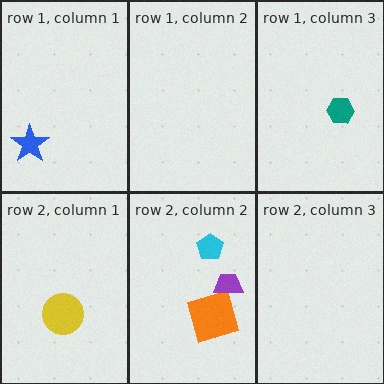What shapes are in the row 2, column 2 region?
The orange square, the cyan pentagon, the purple trapezoid.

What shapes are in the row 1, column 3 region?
The teal hexagon.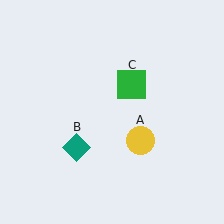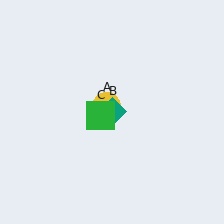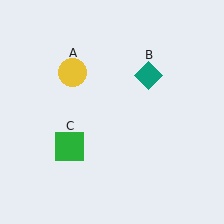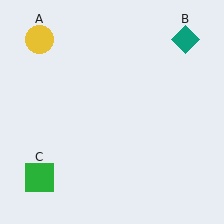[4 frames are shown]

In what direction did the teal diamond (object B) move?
The teal diamond (object B) moved up and to the right.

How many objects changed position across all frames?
3 objects changed position: yellow circle (object A), teal diamond (object B), green square (object C).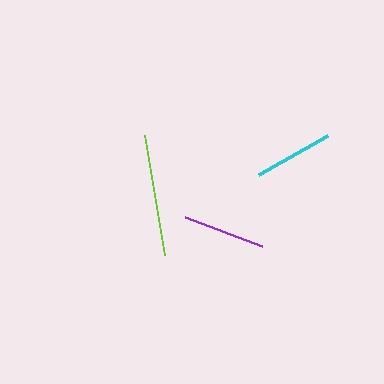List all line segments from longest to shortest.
From longest to shortest: lime, purple, cyan.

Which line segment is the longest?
The lime line is the longest at approximately 121 pixels.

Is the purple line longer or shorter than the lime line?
The lime line is longer than the purple line.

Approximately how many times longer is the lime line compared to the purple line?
The lime line is approximately 1.5 times the length of the purple line.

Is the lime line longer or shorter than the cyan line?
The lime line is longer than the cyan line.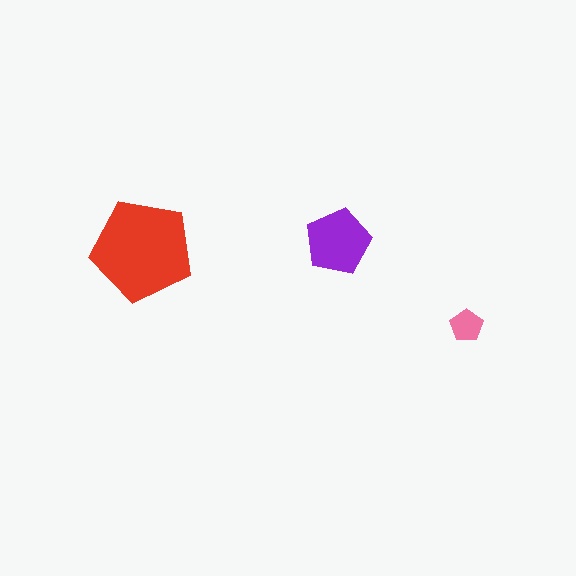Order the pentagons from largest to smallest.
the red one, the purple one, the pink one.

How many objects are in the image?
There are 3 objects in the image.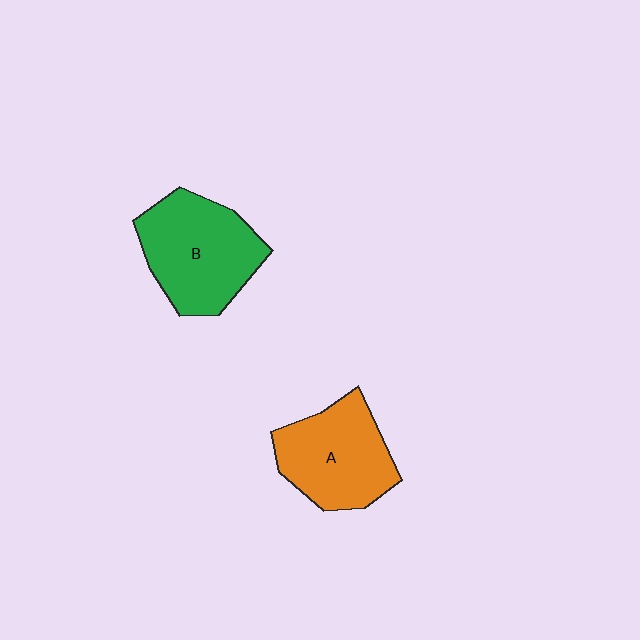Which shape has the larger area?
Shape B (green).